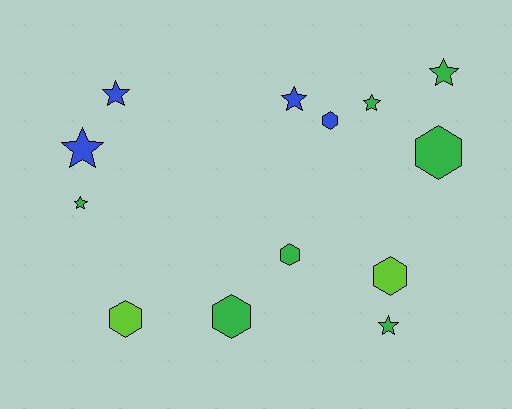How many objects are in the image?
There are 13 objects.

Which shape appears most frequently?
Star, with 7 objects.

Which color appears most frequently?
Green, with 7 objects.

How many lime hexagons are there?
There are 2 lime hexagons.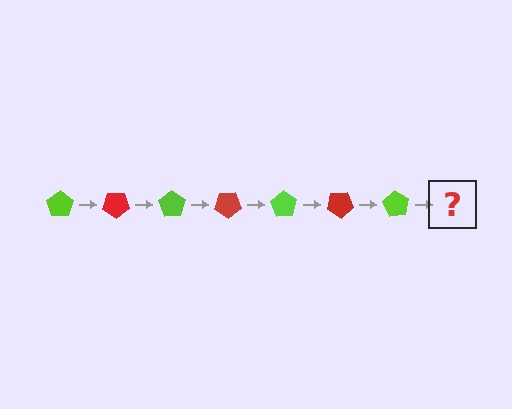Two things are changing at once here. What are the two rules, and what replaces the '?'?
The two rules are that it rotates 35 degrees each step and the color cycles through lime and red. The '?' should be a red pentagon, rotated 245 degrees from the start.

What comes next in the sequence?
The next element should be a red pentagon, rotated 245 degrees from the start.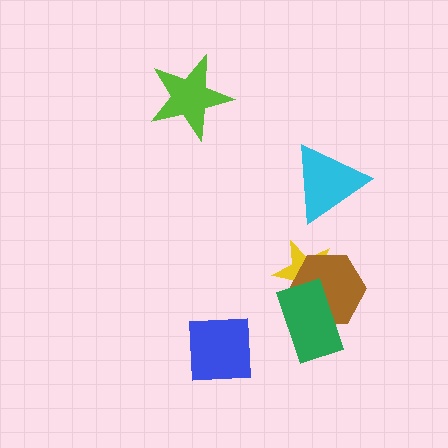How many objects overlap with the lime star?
0 objects overlap with the lime star.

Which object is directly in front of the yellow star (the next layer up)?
The brown hexagon is directly in front of the yellow star.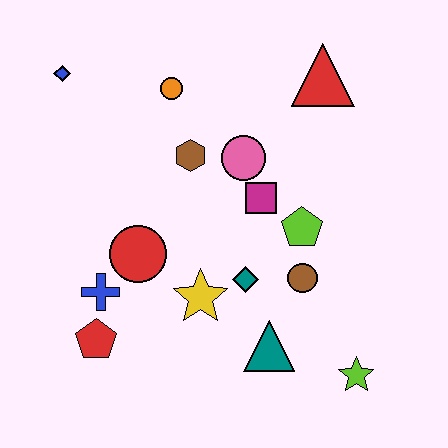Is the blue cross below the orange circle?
Yes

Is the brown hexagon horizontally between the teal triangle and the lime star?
No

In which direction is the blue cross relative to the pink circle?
The blue cross is to the left of the pink circle.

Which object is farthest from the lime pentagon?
The blue diamond is farthest from the lime pentagon.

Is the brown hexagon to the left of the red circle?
No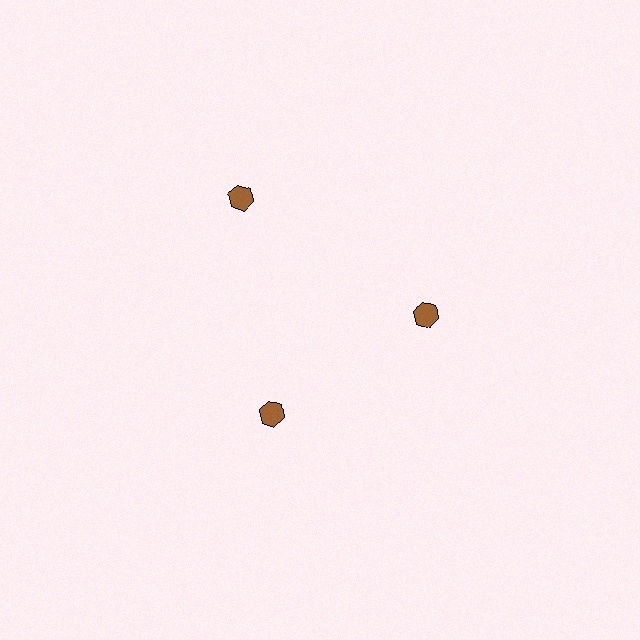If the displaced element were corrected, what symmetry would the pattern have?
It would have 3-fold rotational symmetry — the pattern would map onto itself every 120 degrees.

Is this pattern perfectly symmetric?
No. The 3 brown hexagons are arranged in a ring, but one element near the 11 o'clock position is pushed outward from the center, breaking the 3-fold rotational symmetry.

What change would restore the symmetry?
The symmetry would be restored by moving it inward, back onto the ring so that all 3 hexagons sit at equal angles and equal distance from the center.